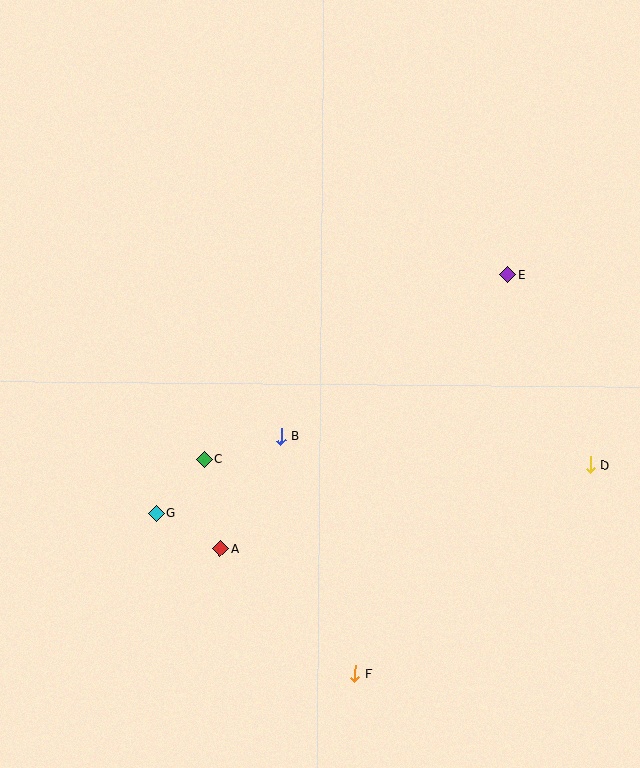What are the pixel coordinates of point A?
Point A is at (220, 549).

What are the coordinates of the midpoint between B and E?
The midpoint between B and E is at (394, 355).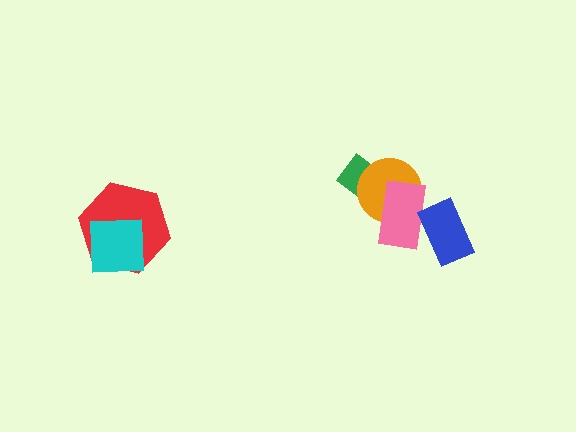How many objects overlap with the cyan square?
1 object overlaps with the cyan square.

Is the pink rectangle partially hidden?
Yes, it is partially covered by another shape.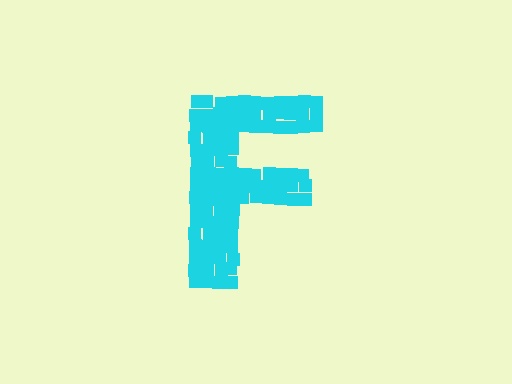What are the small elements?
The small elements are squares.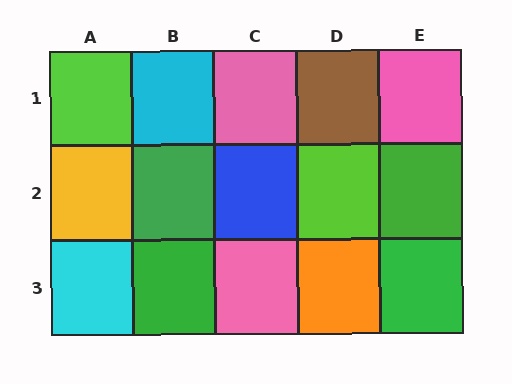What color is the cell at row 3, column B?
Green.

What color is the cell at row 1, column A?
Lime.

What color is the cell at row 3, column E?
Green.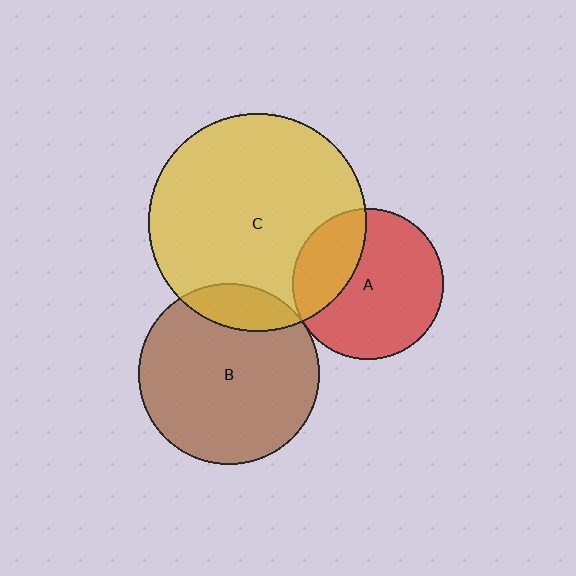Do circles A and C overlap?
Yes.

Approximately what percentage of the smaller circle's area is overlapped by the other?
Approximately 30%.